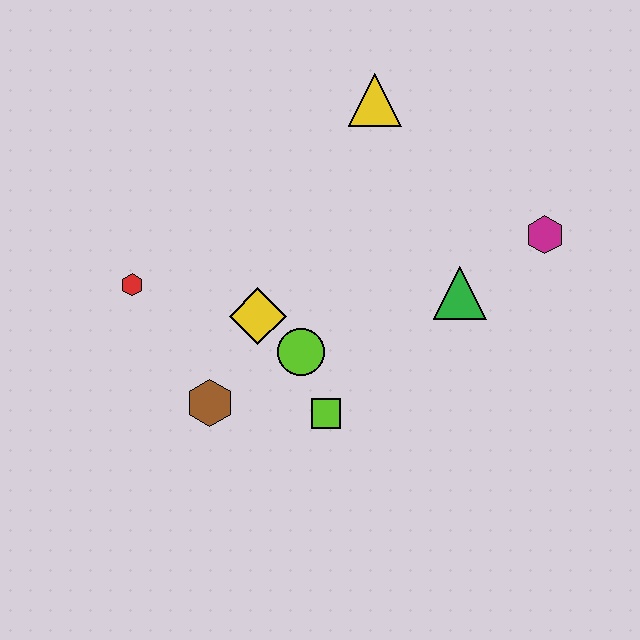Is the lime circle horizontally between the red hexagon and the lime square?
Yes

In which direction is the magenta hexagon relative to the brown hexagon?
The magenta hexagon is to the right of the brown hexagon.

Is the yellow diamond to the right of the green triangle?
No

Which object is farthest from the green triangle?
The red hexagon is farthest from the green triangle.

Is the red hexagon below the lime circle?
No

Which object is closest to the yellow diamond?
The lime circle is closest to the yellow diamond.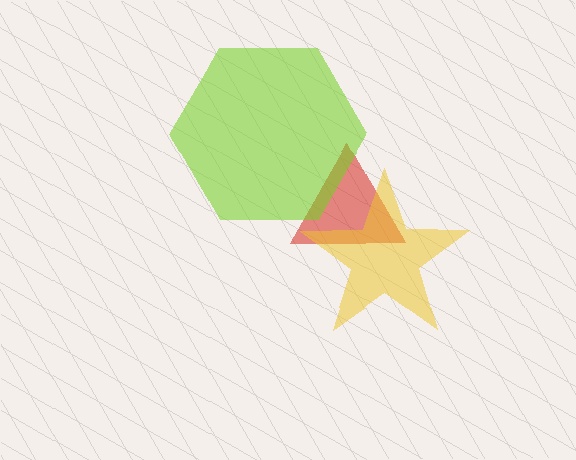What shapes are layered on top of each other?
The layered shapes are: a red triangle, a lime hexagon, a yellow star.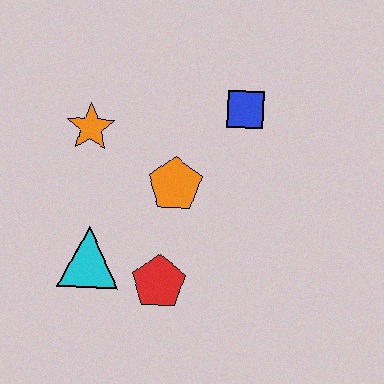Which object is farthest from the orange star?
The red pentagon is farthest from the orange star.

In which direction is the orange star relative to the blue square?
The orange star is to the left of the blue square.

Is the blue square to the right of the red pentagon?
Yes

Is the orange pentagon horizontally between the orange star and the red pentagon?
No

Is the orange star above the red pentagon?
Yes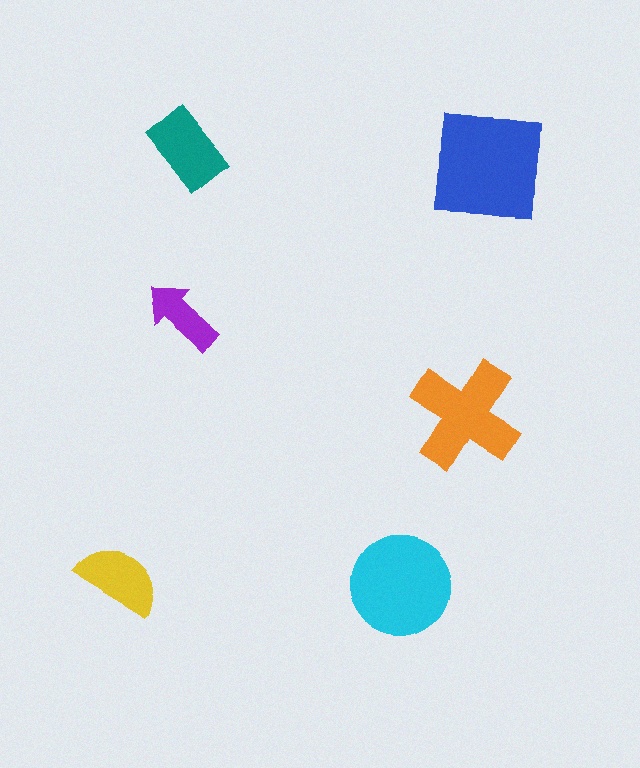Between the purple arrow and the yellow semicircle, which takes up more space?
The yellow semicircle.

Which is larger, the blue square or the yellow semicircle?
The blue square.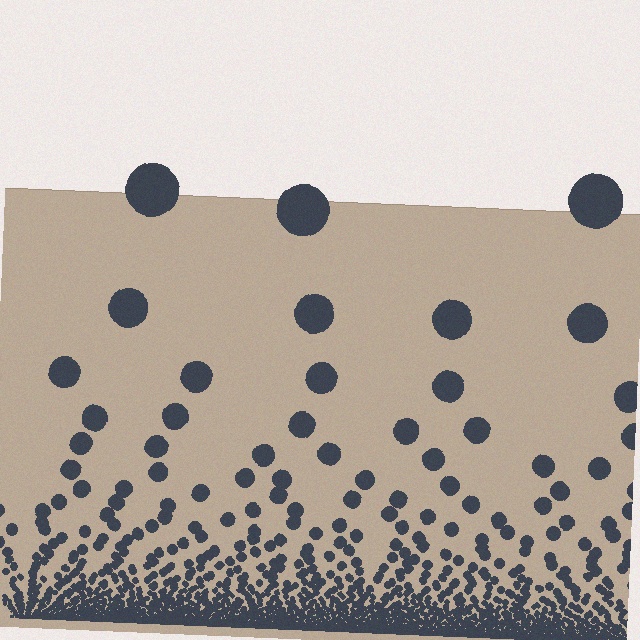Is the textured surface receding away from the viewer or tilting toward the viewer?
The surface appears to tilt toward the viewer. Texture elements get larger and sparser toward the top.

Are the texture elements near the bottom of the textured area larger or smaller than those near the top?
Smaller. The gradient is inverted — elements near the bottom are smaller and denser.